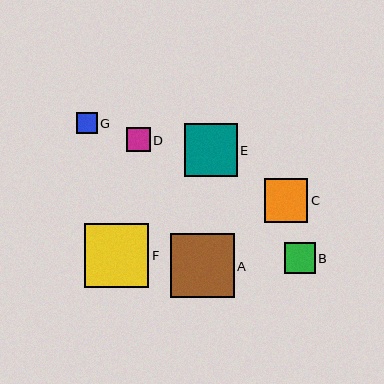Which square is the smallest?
Square G is the smallest with a size of approximately 21 pixels.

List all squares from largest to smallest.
From largest to smallest: A, F, E, C, B, D, G.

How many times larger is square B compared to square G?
Square B is approximately 1.5 times the size of square G.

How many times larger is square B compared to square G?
Square B is approximately 1.5 times the size of square G.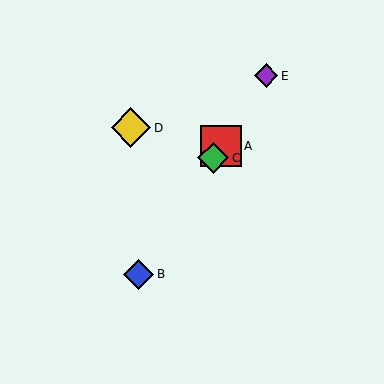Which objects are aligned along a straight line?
Objects A, B, C, E are aligned along a straight line.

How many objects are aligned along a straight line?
4 objects (A, B, C, E) are aligned along a straight line.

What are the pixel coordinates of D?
Object D is at (131, 128).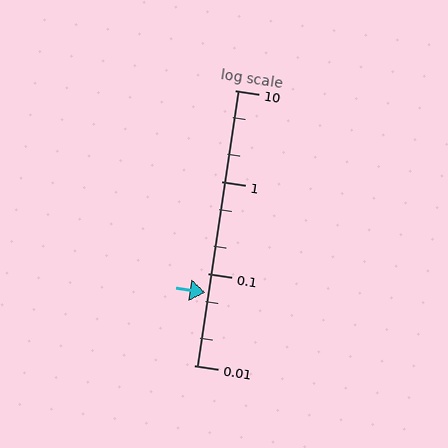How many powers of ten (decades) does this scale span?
The scale spans 3 decades, from 0.01 to 10.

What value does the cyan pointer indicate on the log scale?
The pointer indicates approximately 0.062.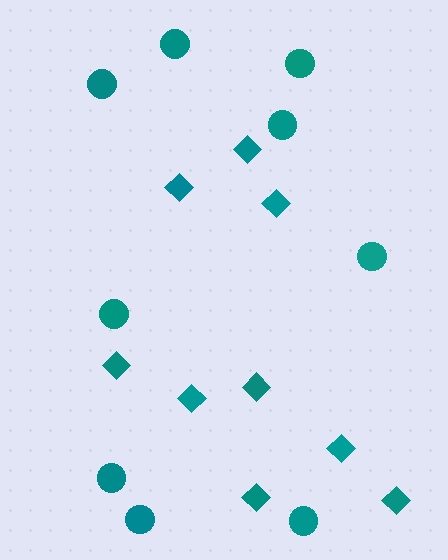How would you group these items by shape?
There are 2 groups: one group of circles (9) and one group of diamonds (9).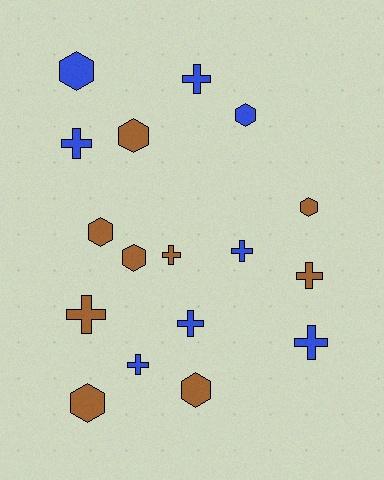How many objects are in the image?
There are 17 objects.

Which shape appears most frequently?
Cross, with 9 objects.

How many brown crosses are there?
There are 3 brown crosses.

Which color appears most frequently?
Brown, with 9 objects.